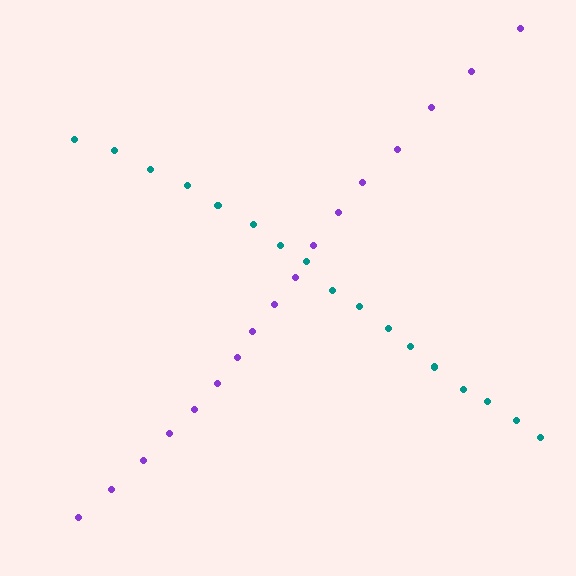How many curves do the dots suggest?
There are 2 distinct paths.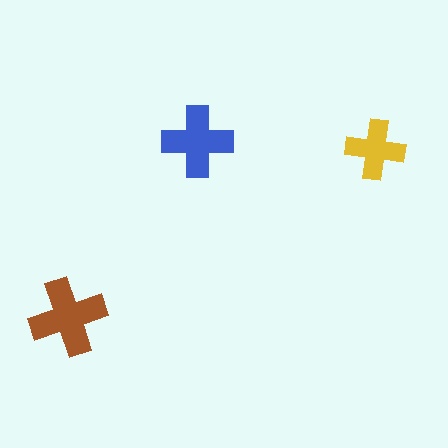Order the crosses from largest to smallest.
the brown one, the blue one, the yellow one.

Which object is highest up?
The blue cross is topmost.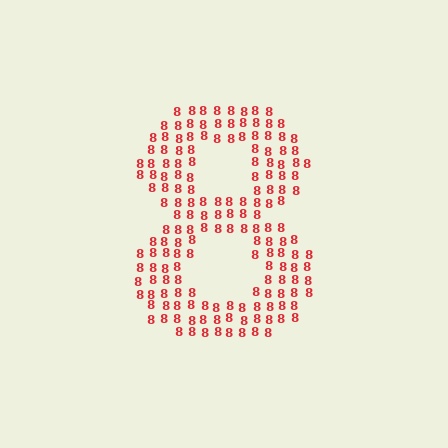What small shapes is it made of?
It is made of small digit 8's.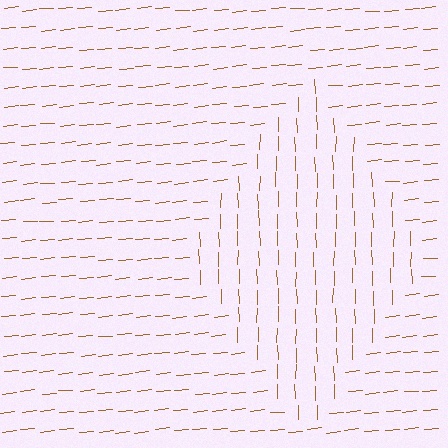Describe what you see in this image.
The image is filled with small brown line segments. A diamond region in the image has lines oriented differently from the surrounding lines, creating a visible texture boundary.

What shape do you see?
I see a diamond.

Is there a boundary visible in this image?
Yes, there is a texture boundary formed by a change in line orientation.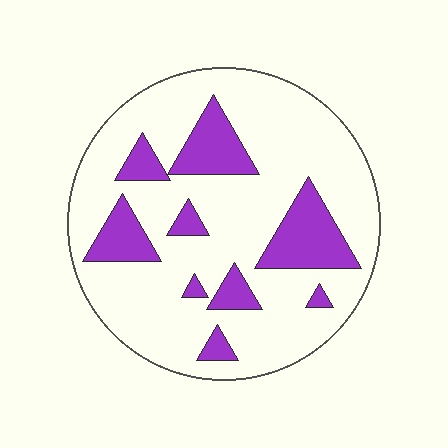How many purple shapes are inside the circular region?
9.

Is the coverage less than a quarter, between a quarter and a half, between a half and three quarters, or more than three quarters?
Less than a quarter.